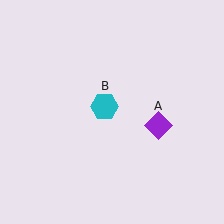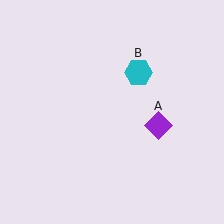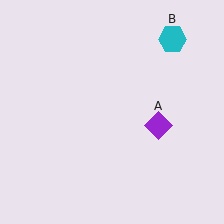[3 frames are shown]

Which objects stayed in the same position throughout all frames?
Purple diamond (object A) remained stationary.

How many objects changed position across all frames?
1 object changed position: cyan hexagon (object B).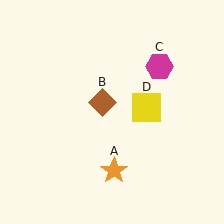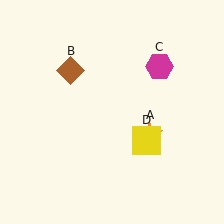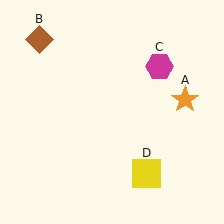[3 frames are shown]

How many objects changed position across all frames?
3 objects changed position: orange star (object A), brown diamond (object B), yellow square (object D).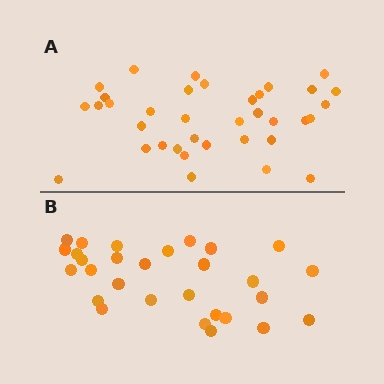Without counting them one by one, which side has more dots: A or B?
Region A (the top region) has more dots.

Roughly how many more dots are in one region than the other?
Region A has roughly 8 or so more dots than region B.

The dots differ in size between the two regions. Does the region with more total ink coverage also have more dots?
No. Region B has more total ink coverage because its dots are larger, but region A actually contains more individual dots. Total area can be misleading — the number of items is what matters here.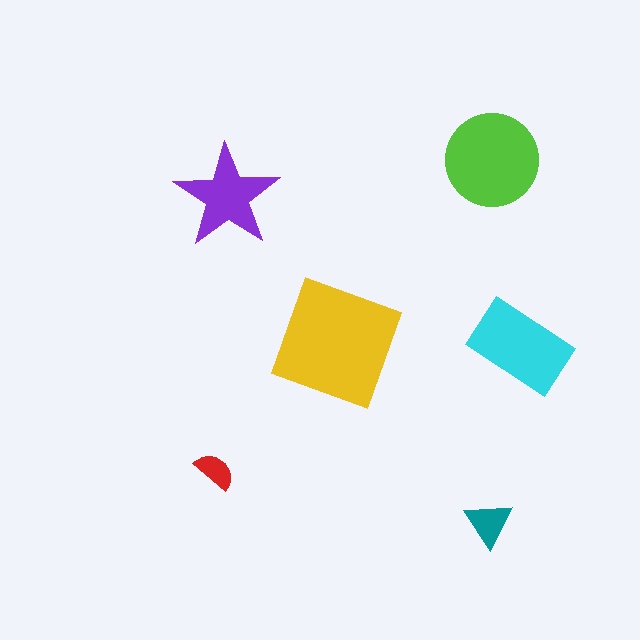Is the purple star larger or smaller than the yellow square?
Smaller.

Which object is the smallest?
The red semicircle.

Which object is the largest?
The yellow square.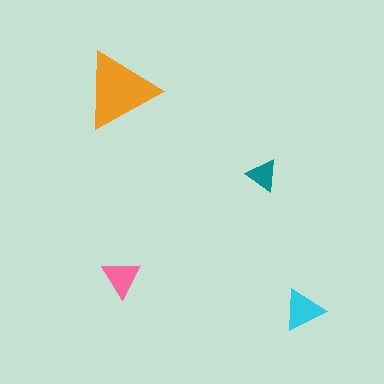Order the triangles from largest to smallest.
the orange one, the cyan one, the pink one, the teal one.